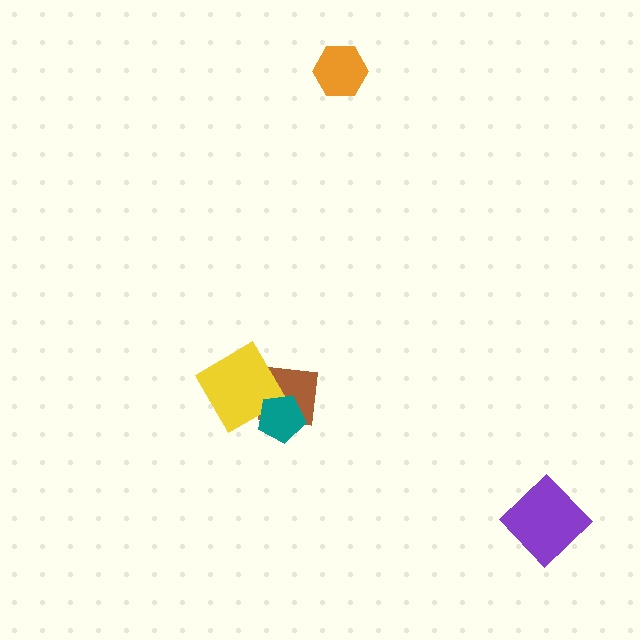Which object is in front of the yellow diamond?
The teal pentagon is in front of the yellow diamond.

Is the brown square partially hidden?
Yes, it is partially covered by another shape.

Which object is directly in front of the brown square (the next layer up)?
The yellow diamond is directly in front of the brown square.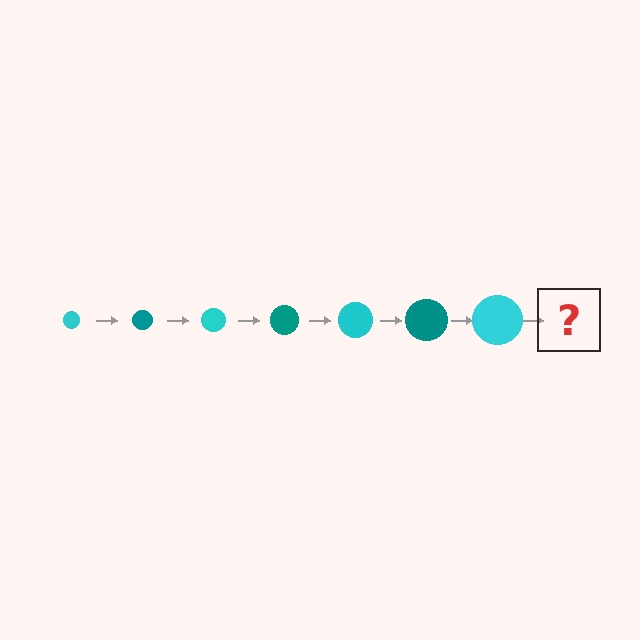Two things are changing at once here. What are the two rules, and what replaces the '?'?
The two rules are that the circle grows larger each step and the color cycles through cyan and teal. The '?' should be a teal circle, larger than the previous one.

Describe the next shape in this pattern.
It should be a teal circle, larger than the previous one.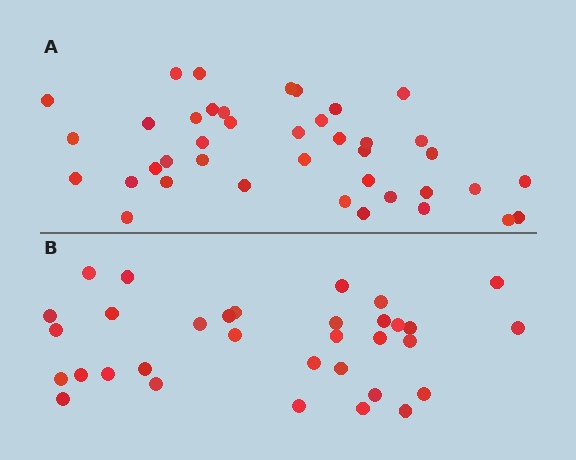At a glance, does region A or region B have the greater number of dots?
Region A (the top region) has more dots.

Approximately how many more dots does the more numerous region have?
Region A has roughly 8 or so more dots than region B.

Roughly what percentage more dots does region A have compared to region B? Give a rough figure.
About 20% more.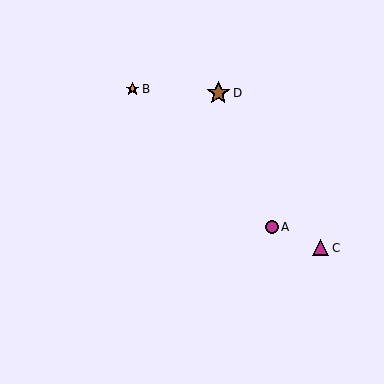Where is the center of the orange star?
The center of the orange star is at (133, 89).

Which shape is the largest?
The brown star (labeled D) is the largest.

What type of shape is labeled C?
Shape C is a magenta triangle.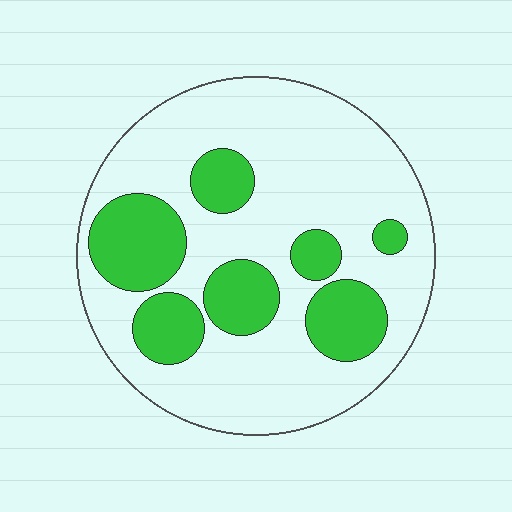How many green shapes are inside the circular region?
7.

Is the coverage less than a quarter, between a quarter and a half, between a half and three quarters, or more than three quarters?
Between a quarter and a half.